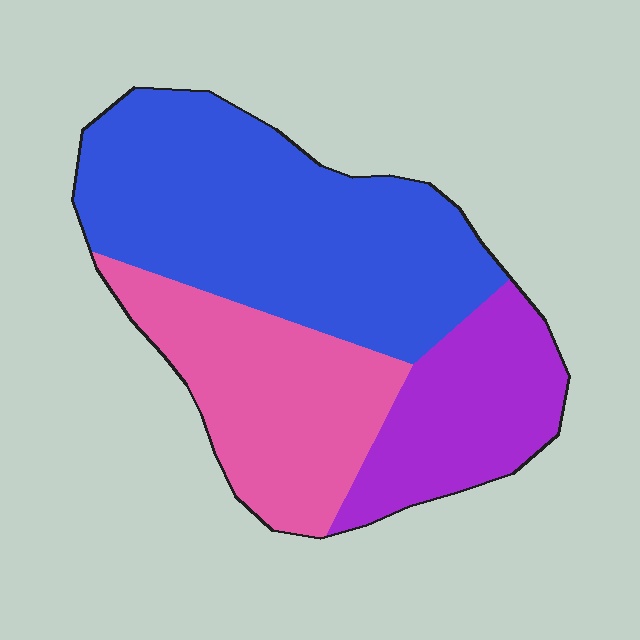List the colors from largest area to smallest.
From largest to smallest: blue, pink, purple.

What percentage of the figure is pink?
Pink takes up between a quarter and a half of the figure.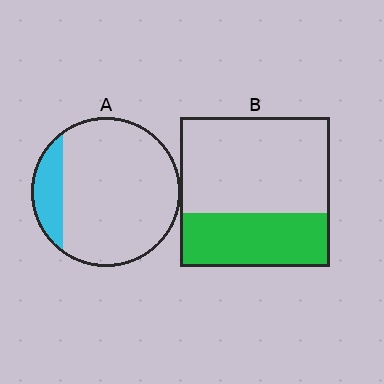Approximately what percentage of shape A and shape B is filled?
A is approximately 15% and B is approximately 35%.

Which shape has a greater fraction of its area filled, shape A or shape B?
Shape B.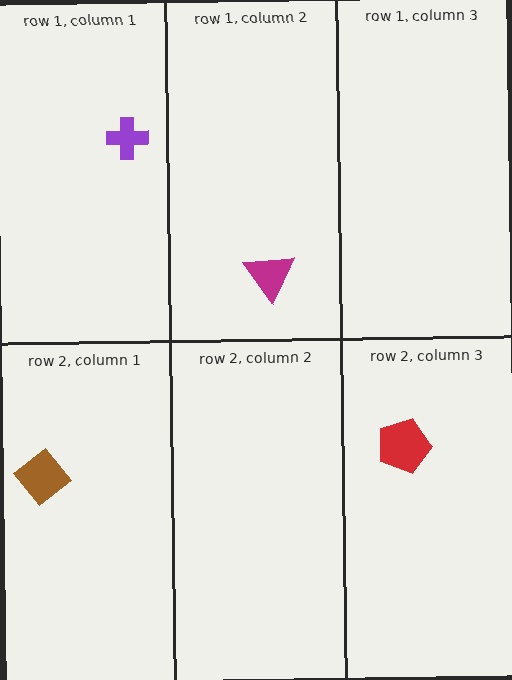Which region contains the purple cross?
The row 1, column 1 region.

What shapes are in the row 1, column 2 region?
The magenta triangle.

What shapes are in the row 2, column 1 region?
The brown diamond.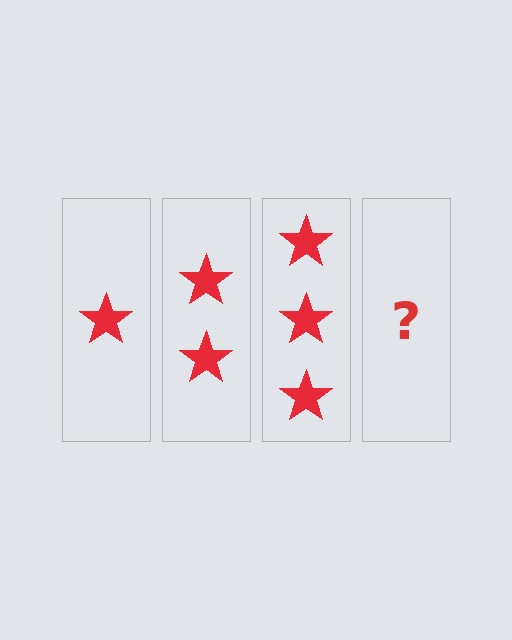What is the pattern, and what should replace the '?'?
The pattern is that each step adds one more star. The '?' should be 4 stars.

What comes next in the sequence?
The next element should be 4 stars.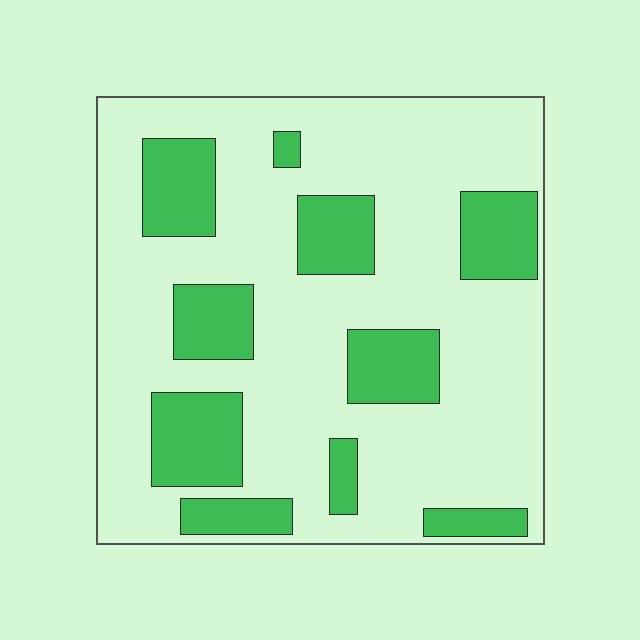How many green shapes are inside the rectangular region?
10.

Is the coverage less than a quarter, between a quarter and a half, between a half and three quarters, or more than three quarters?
Between a quarter and a half.